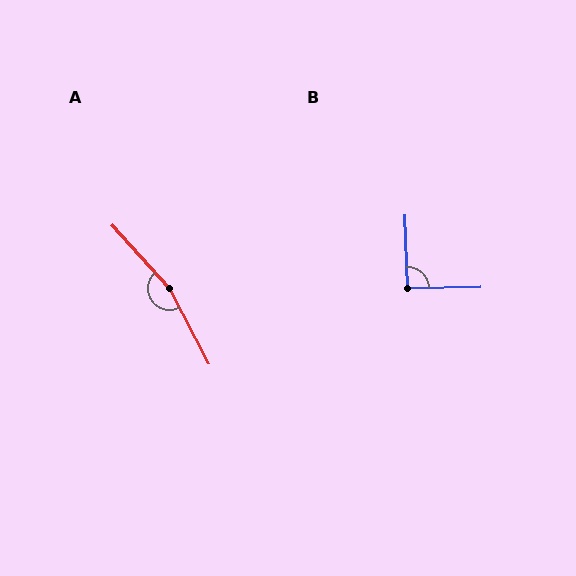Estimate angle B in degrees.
Approximately 91 degrees.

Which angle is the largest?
A, at approximately 166 degrees.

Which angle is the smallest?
B, at approximately 91 degrees.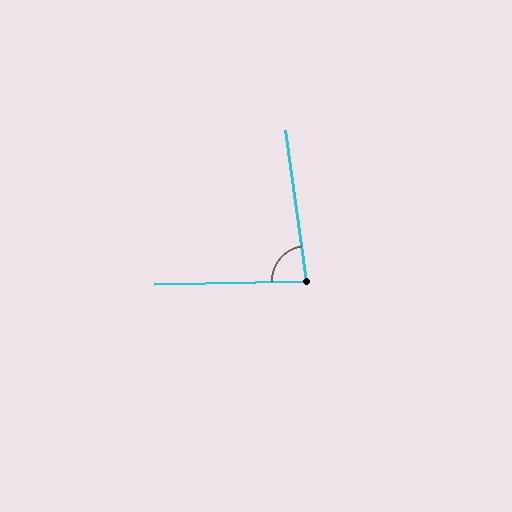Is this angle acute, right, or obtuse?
It is acute.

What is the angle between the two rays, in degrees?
Approximately 83 degrees.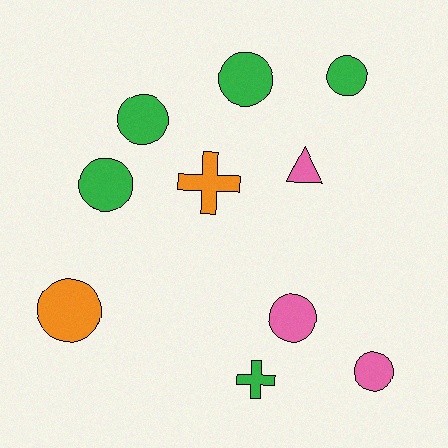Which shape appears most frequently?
Circle, with 7 objects.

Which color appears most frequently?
Green, with 5 objects.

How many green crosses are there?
There is 1 green cross.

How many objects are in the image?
There are 10 objects.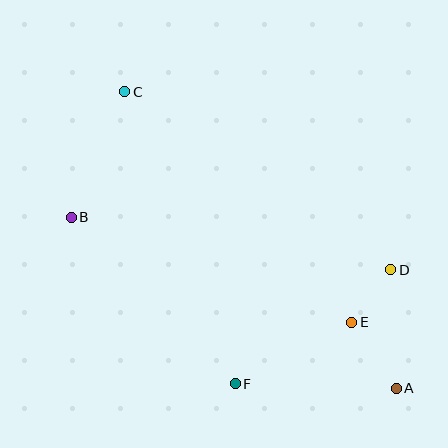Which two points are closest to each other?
Points D and E are closest to each other.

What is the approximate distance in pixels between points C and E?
The distance between C and E is approximately 324 pixels.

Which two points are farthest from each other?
Points A and C are farthest from each other.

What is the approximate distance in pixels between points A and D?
The distance between A and D is approximately 119 pixels.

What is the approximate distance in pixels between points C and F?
The distance between C and F is approximately 312 pixels.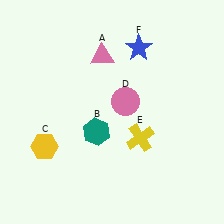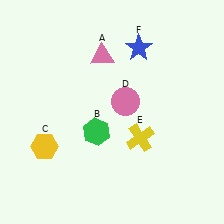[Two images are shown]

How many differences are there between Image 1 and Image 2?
There is 1 difference between the two images.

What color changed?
The hexagon (B) changed from teal in Image 1 to green in Image 2.